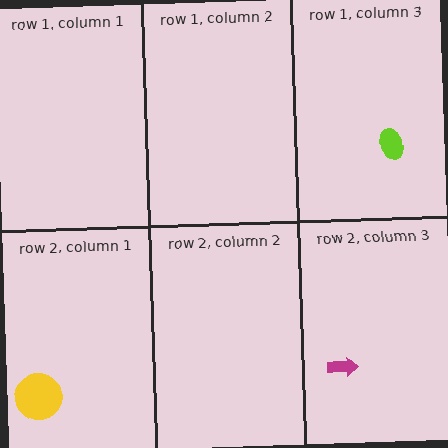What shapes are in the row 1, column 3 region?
The lime ellipse.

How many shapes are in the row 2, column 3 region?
1.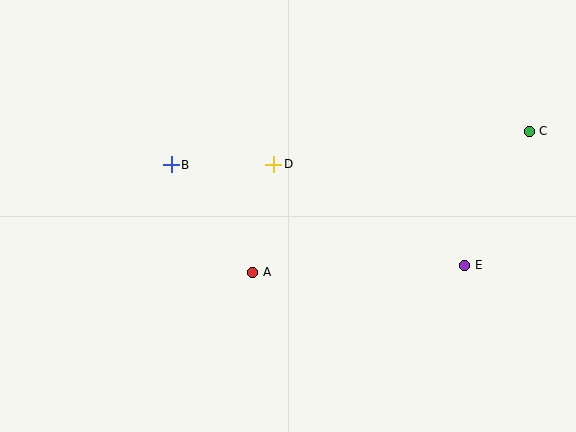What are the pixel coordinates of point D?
Point D is at (274, 164).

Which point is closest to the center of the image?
Point D at (274, 164) is closest to the center.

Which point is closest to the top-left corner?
Point B is closest to the top-left corner.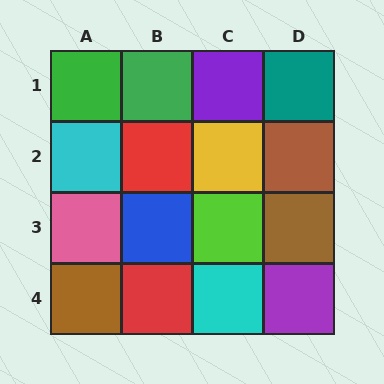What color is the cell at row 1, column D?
Teal.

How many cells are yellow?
1 cell is yellow.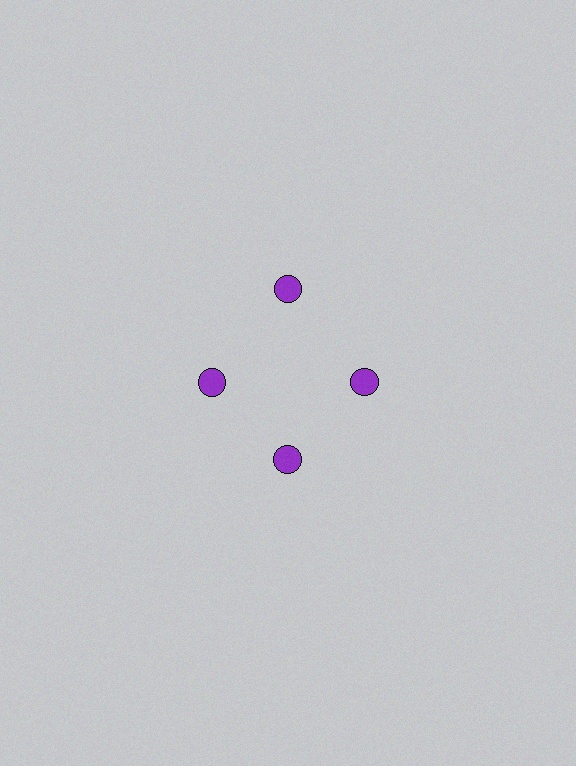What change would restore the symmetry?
The symmetry would be restored by moving it inward, back onto the ring so that all 4 circles sit at equal angles and equal distance from the center.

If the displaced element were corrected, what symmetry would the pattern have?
It would have 4-fold rotational symmetry — the pattern would map onto itself every 90 degrees.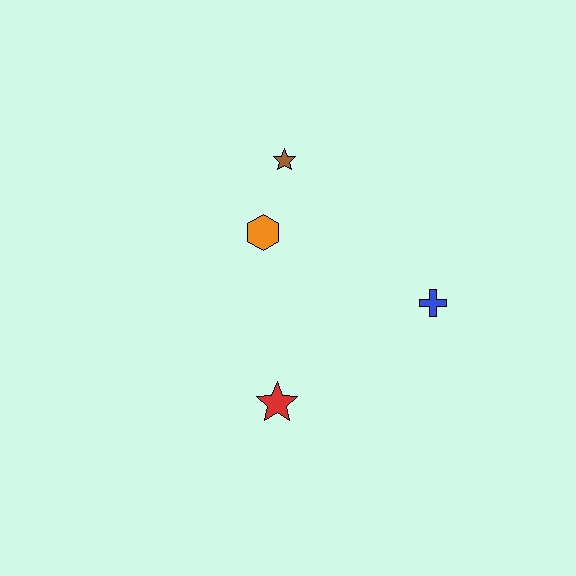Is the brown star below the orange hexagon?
No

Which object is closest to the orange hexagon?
The brown star is closest to the orange hexagon.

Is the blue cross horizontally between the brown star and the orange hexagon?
No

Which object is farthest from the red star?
The brown star is farthest from the red star.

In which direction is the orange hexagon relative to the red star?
The orange hexagon is above the red star.